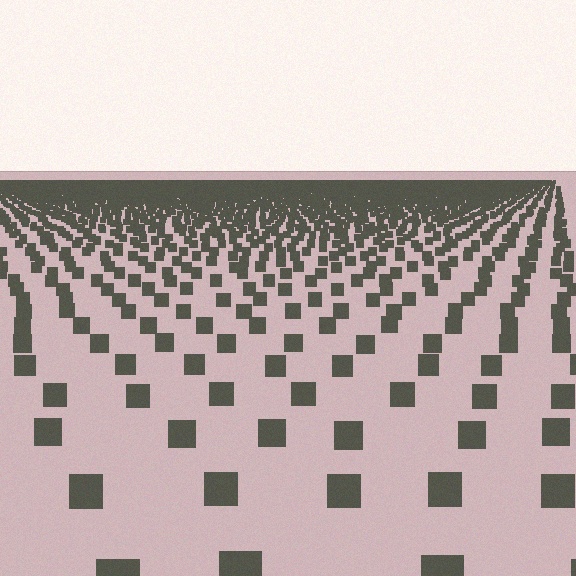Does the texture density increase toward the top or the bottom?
Density increases toward the top.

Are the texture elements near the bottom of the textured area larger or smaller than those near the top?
Larger. Near the bottom, elements are closer to the viewer and appear at a bigger on-screen size.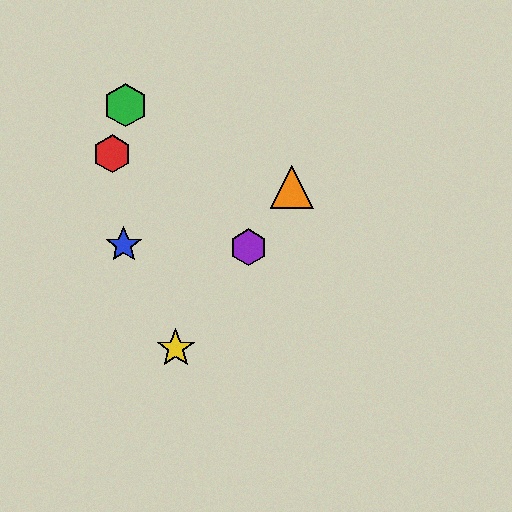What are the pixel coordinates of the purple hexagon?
The purple hexagon is at (248, 247).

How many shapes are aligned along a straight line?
3 shapes (the yellow star, the purple hexagon, the orange triangle) are aligned along a straight line.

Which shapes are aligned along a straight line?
The yellow star, the purple hexagon, the orange triangle are aligned along a straight line.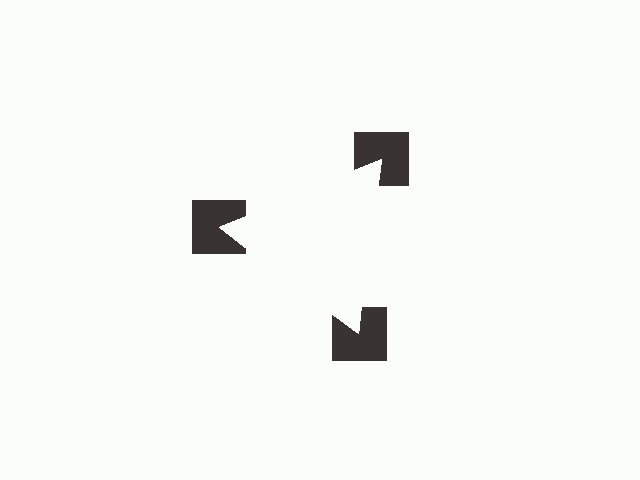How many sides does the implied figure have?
3 sides.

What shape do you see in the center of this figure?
An illusory triangle — its edges are inferred from the aligned wedge cuts in the notched squares, not physically drawn.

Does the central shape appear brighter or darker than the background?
It typically appears slightly brighter than the background, even though no actual brightness change is drawn.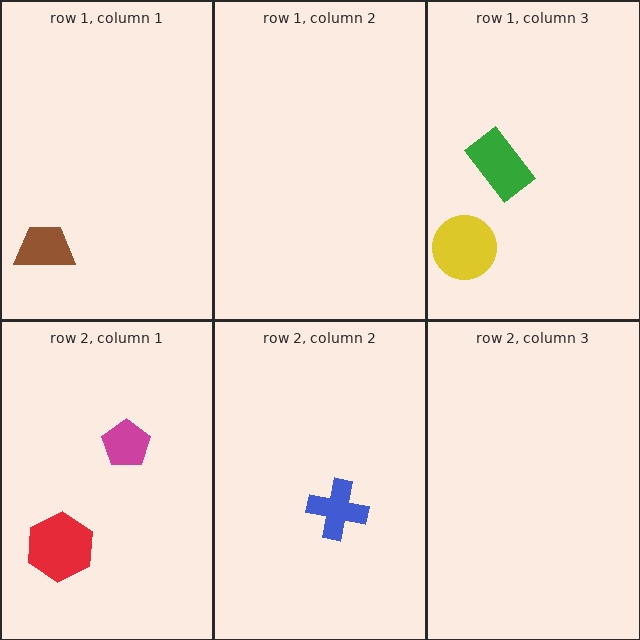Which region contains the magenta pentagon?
The row 2, column 1 region.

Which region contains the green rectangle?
The row 1, column 3 region.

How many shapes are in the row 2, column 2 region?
1.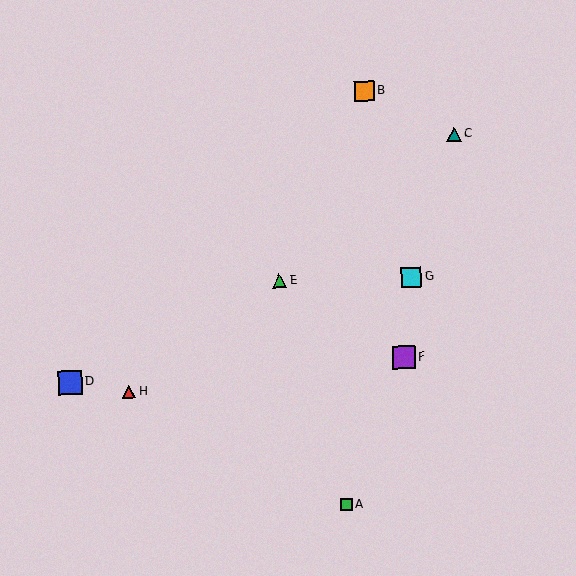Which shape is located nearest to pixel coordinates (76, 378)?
The blue square (labeled D) at (70, 383) is nearest to that location.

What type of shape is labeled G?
Shape G is a cyan square.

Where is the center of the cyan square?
The center of the cyan square is at (412, 277).